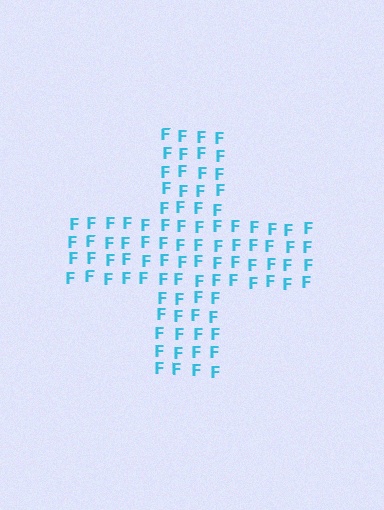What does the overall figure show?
The overall figure shows a cross.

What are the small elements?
The small elements are letter F's.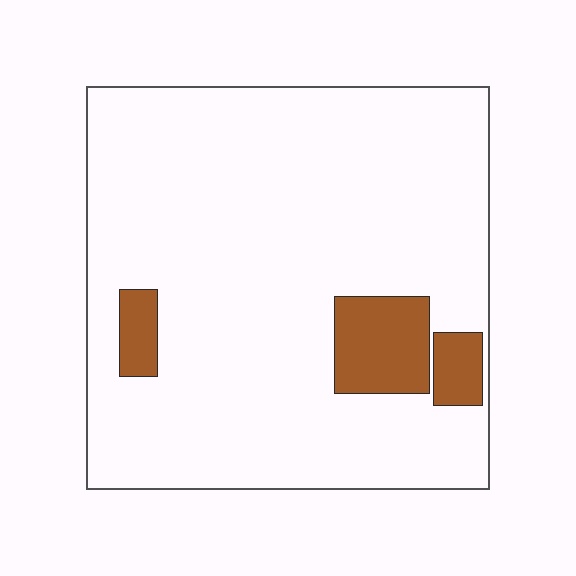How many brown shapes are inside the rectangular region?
3.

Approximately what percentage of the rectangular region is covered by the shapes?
Approximately 10%.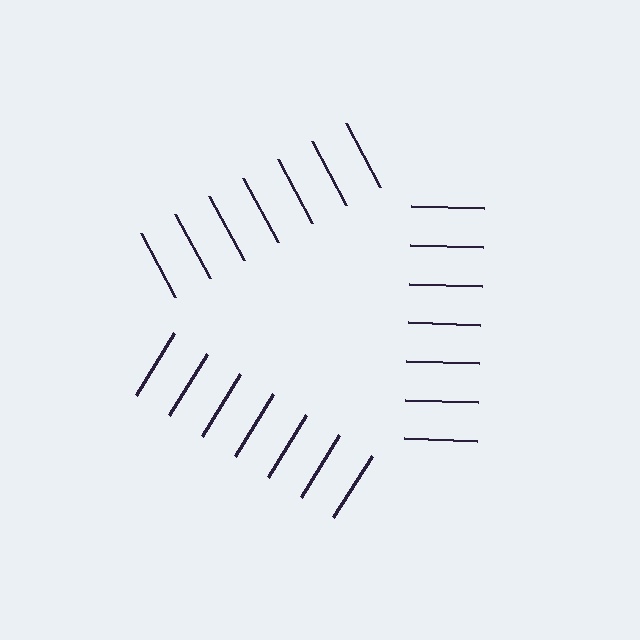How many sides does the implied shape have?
3 sides — the line-ends trace a triangle.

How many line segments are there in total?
21 — 7 along each of the 3 edges.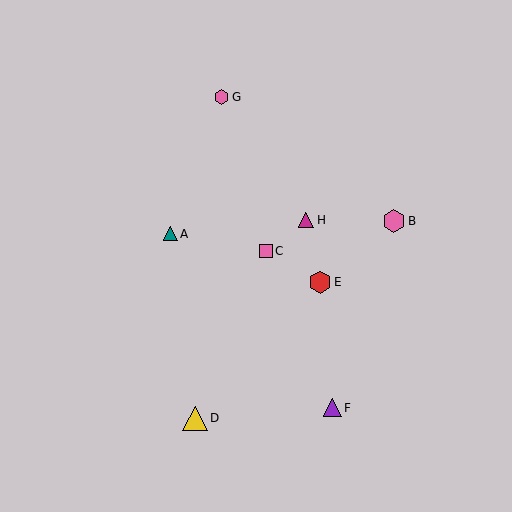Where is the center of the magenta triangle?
The center of the magenta triangle is at (306, 220).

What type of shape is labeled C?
Shape C is a pink square.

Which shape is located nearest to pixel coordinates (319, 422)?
The purple triangle (labeled F) at (332, 408) is nearest to that location.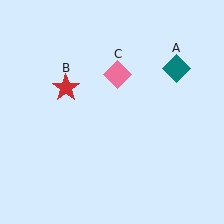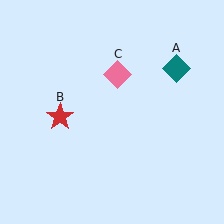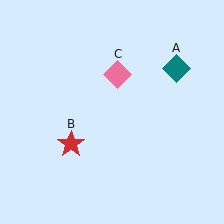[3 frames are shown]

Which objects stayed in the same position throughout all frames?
Teal diamond (object A) and pink diamond (object C) remained stationary.